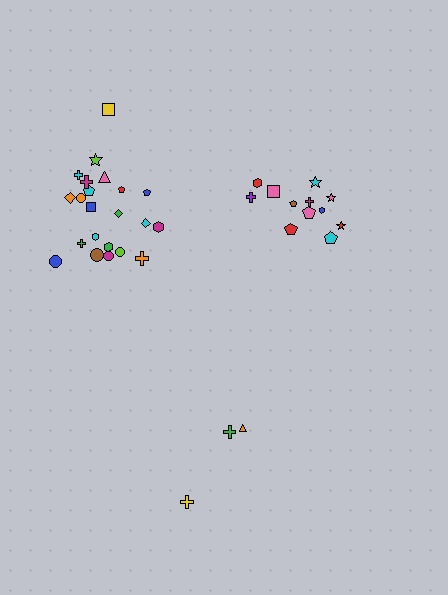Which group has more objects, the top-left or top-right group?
The top-left group.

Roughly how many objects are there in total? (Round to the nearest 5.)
Roughly 35 objects in total.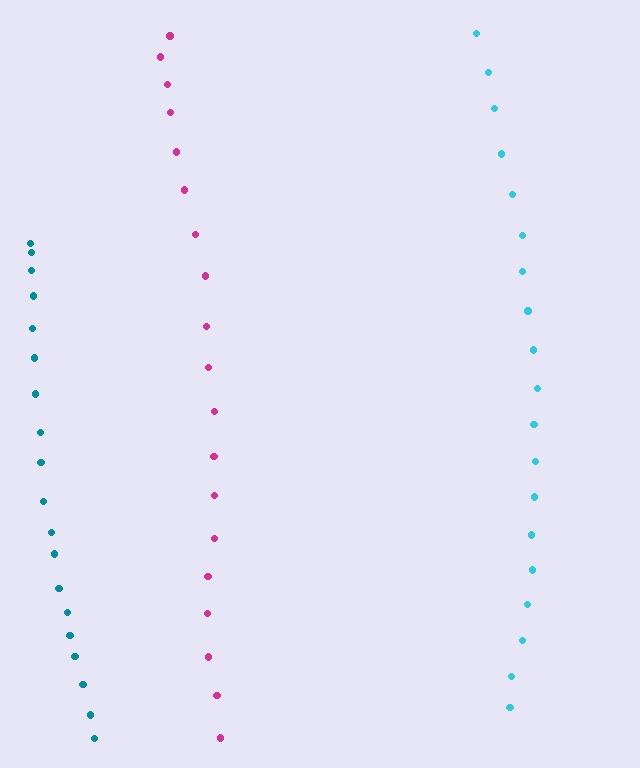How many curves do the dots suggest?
There are 3 distinct paths.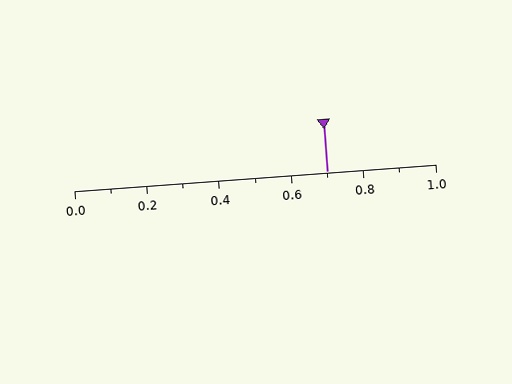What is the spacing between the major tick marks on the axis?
The major ticks are spaced 0.2 apart.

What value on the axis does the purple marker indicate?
The marker indicates approximately 0.7.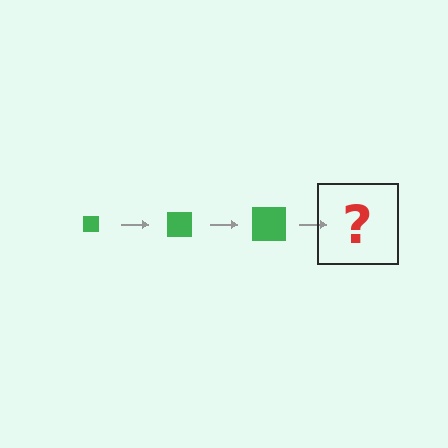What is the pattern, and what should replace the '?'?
The pattern is that the square gets progressively larger each step. The '?' should be a green square, larger than the previous one.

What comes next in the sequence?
The next element should be a green square, larger than the previous one.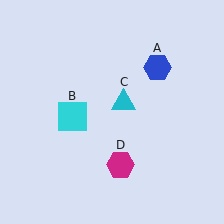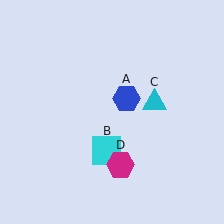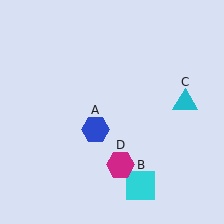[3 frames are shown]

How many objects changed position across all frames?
3 objects changed position: blue hexagon (object A), cyan square (object B), cyan triangle (object C).